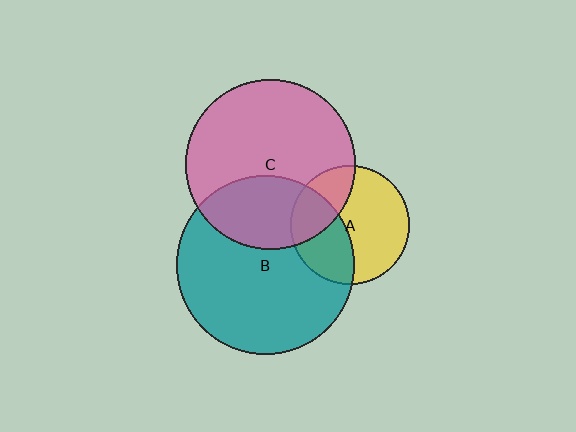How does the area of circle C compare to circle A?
Approximately 2.1 times.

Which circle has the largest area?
Circle B (teal).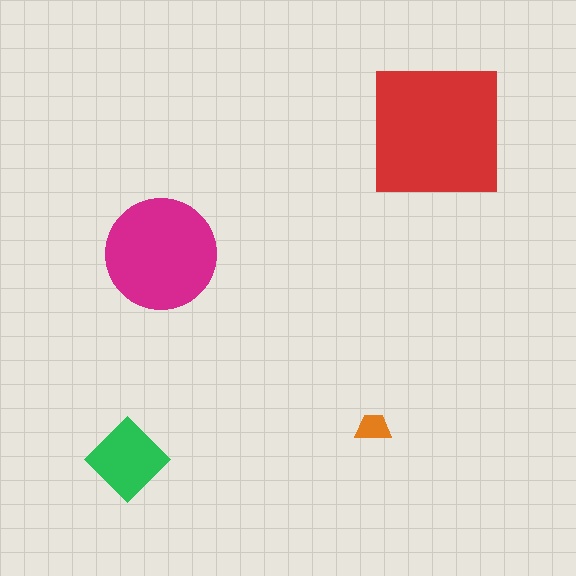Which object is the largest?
The red square.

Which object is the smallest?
The orange trapezoid.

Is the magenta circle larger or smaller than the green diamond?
Larger.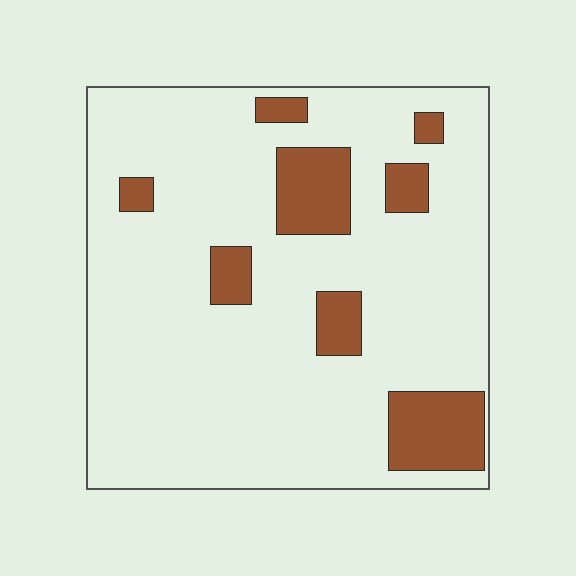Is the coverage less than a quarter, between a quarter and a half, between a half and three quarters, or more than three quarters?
Less than a quarter.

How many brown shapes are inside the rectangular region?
8.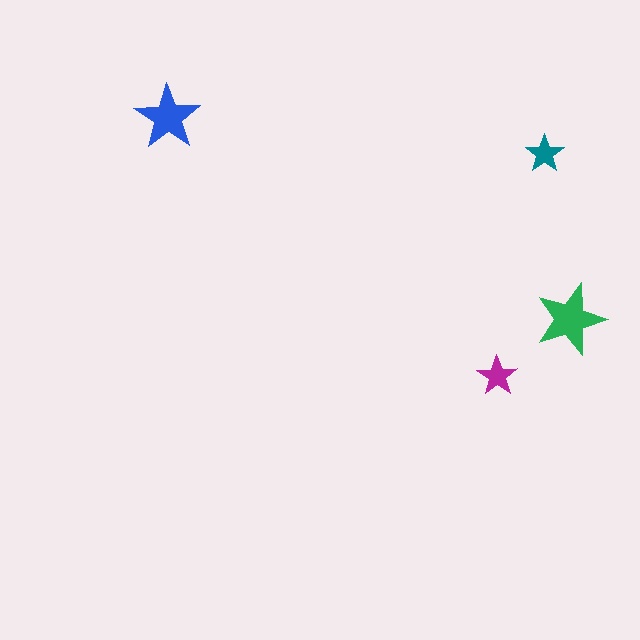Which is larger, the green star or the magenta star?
The green one.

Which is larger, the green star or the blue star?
The green one.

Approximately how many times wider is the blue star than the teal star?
About 1.5 times wider.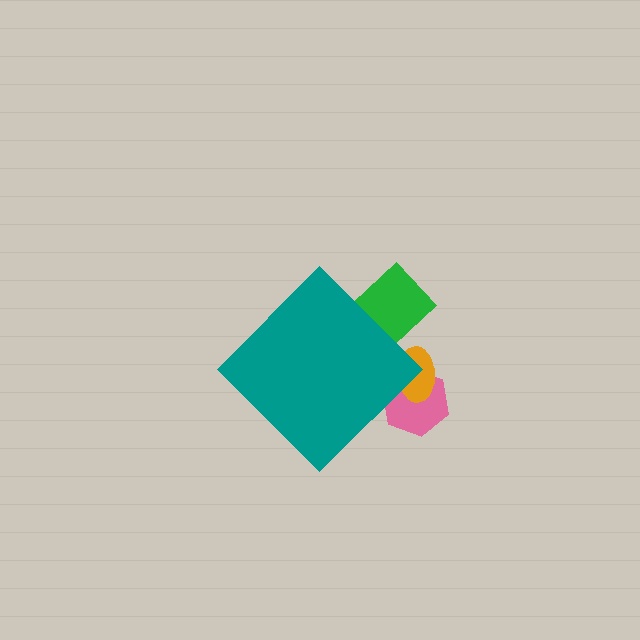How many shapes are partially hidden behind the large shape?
3 shapes are partially hidden.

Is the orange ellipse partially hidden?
Yes, the orange ellipse is partially hidden behind the teal diamond.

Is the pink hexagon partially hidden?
Yes, the pink hexagon is partially hidden behind the teal diamond.